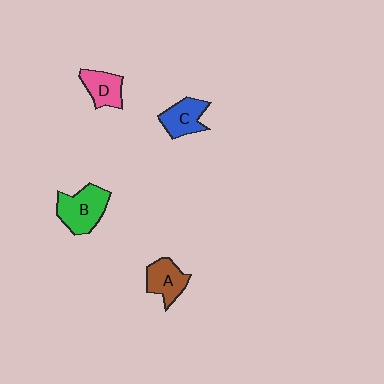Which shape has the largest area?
Shape B (green).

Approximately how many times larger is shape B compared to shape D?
Approximately 1.5 times.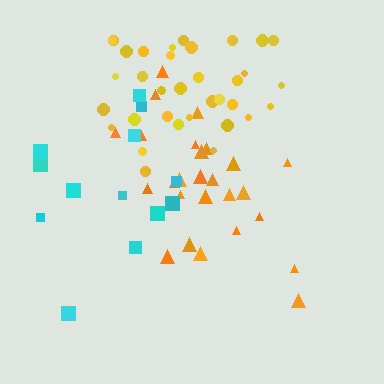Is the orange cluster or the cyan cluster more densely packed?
Orange.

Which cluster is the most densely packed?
Yellow.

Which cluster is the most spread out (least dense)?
Cyan.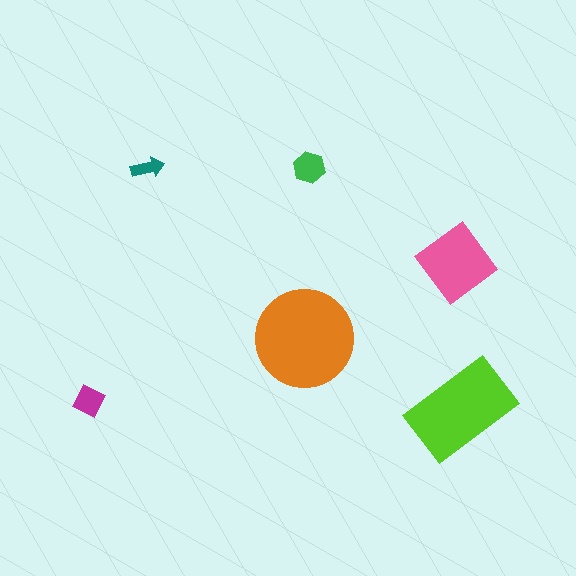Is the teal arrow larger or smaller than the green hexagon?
Smaller.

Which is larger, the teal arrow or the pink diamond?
The pink diamond.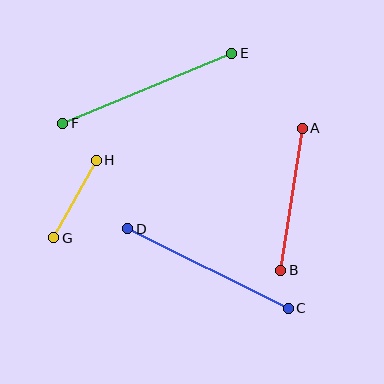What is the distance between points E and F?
The distance is approximately 183 pixels.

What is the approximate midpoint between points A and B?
The midpoint is at approximately (291, 199) pixels.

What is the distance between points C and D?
The distance is approximately 179 pixels.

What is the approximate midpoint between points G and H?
The midpoint is at approximately (75, 199) pixels.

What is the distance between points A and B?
The distance is approximately 144 pixels.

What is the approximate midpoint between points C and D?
The midpoint is at approximately (208, 269) pixels.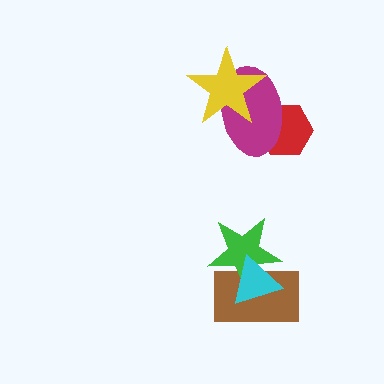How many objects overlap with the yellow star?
1 object overlaps with the yellow star.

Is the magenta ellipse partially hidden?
Yes, it is partially covered by another shape.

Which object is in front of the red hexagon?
The magenta ellipse is in front of the red hexagon.